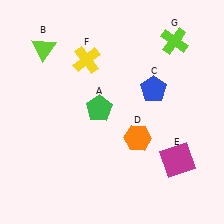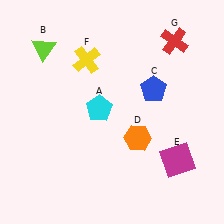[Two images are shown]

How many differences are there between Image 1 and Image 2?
There are 2 differences between the two images.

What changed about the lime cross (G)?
In Image 1, G is lime. In Image 2, it changed to red.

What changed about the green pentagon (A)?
In Image 1, A is green. In Image 2, it changed to cyan.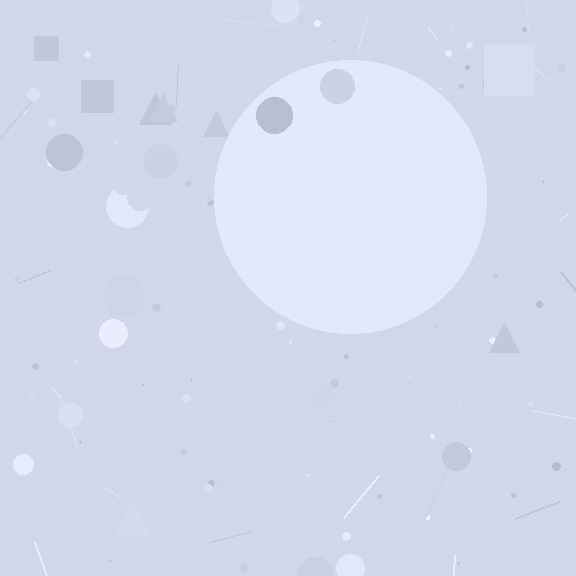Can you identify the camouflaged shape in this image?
The camouflaged shape is a circle.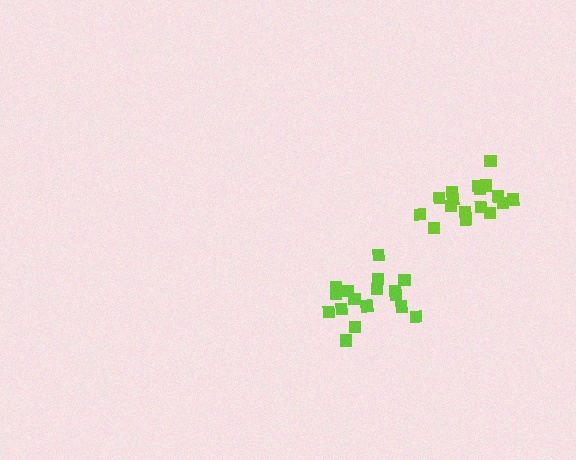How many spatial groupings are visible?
There are 2 spatial groupings.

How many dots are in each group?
Group 1: 17 dots, Group 2: 18 dots (35 total).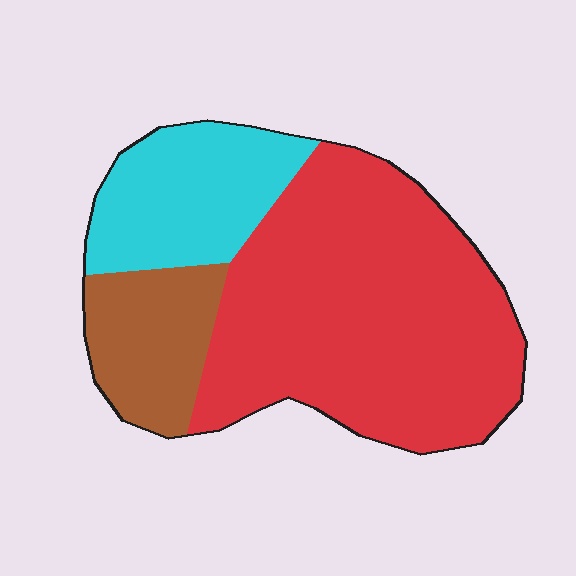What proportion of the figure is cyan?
Cyan covers around 20% of the figure.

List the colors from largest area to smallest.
From largest to smallest: red, cyan, brown.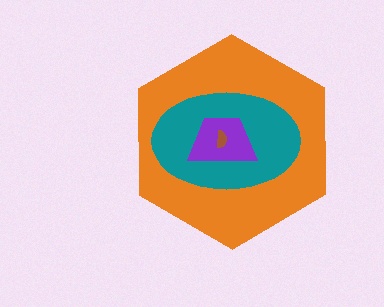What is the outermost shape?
The orange hexagon.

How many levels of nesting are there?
4.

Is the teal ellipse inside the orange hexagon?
Yes.